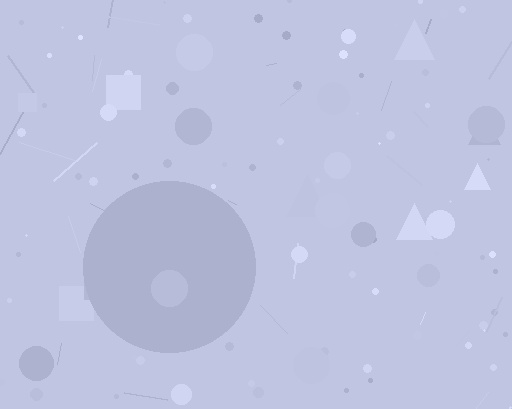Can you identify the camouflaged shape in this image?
The camouflaged shape is a circle.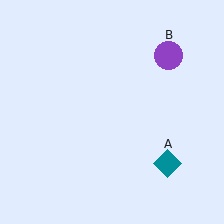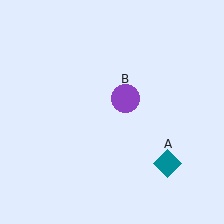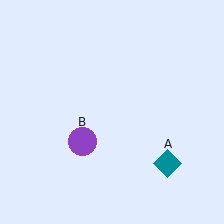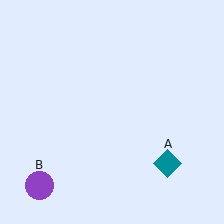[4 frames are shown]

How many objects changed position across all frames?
1 object changed position: purple circle (object B).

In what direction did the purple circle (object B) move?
The purple circle (object B) moved down and to the left.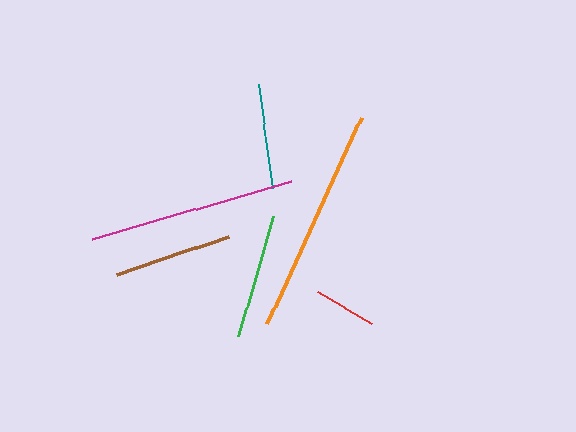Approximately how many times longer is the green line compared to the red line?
The green line is approximately 1.9 times the length of the red line.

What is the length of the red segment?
The red segment is approximately 64 pixels long.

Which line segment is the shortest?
The red line is the shortest at approximately 64 pixels.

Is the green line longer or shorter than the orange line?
The orange line is longer than the green line.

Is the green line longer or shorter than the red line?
The green line is longer than the red line.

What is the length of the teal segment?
The teal segment is approximately 106 pixels long.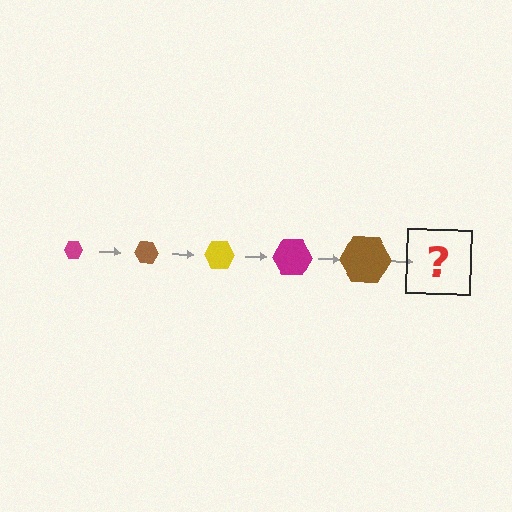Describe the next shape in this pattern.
It should be a yellow hexagon, larger than the previous one.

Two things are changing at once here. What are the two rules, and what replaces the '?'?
The two rules are that the hexagon grows larger each step and the color cycles through magenta, brown, and yellow. The '?' should be a yellow hexagon, larger than the previous one.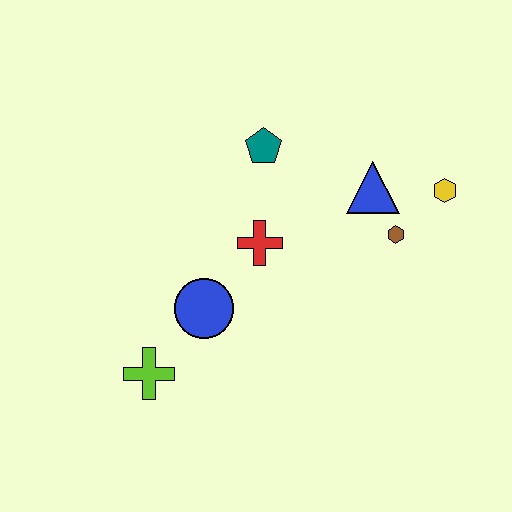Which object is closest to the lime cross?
The blue circle is closest to the lime cross.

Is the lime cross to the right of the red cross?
No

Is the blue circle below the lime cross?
No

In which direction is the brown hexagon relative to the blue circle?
The brown hexagon is to the right of the blue circle.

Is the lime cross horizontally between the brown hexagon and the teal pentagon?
No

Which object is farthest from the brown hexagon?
The lime cross is farthest from the brown hexagon.